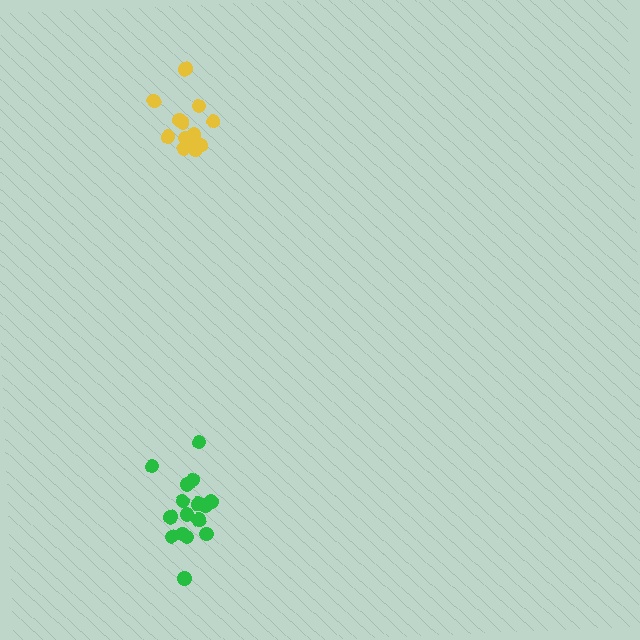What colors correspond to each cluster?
The clusters are colored: yellow, green.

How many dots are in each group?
Group 1: 16 dots, Group 2: 16 dots (32 total).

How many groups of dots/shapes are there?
There are 2 groups.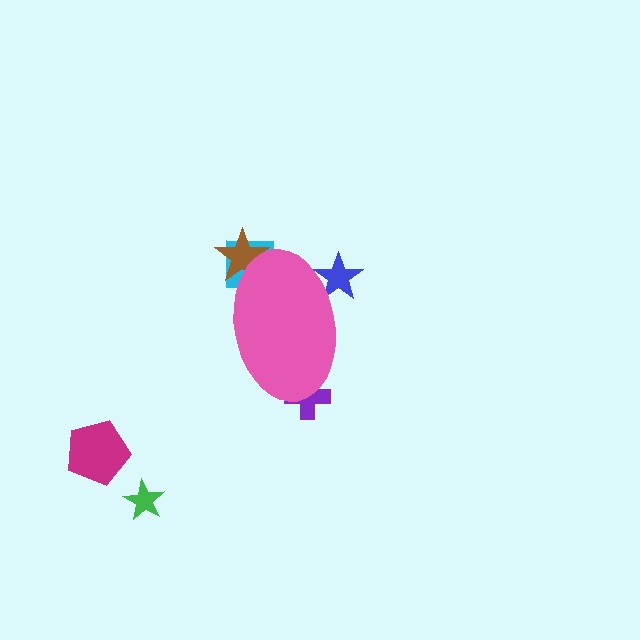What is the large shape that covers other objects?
A pink ellipse.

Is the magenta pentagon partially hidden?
No, the magenta pentagon is fully visible.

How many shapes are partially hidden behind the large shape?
4 shapes are partially hidden.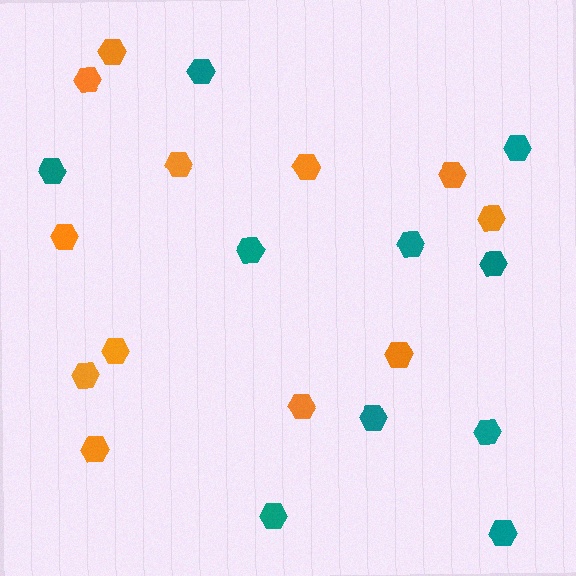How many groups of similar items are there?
There are 2 groups: one group of orange hexagons (12) and one group of teal hexagons (10).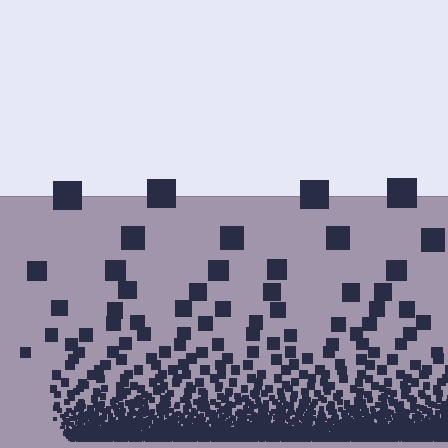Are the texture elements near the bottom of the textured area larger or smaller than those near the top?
Smaller. The gradient is inverted — elements near the bottom are smaller and denser.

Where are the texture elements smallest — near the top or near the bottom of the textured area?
Near the bottom.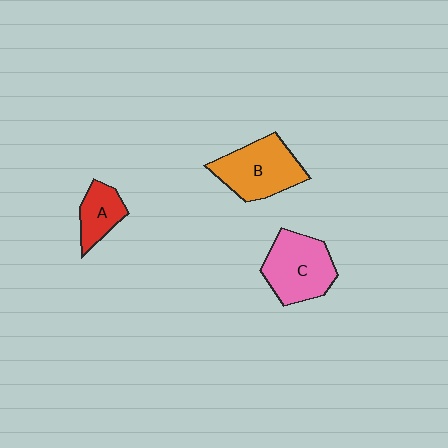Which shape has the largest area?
Shape B (orange).